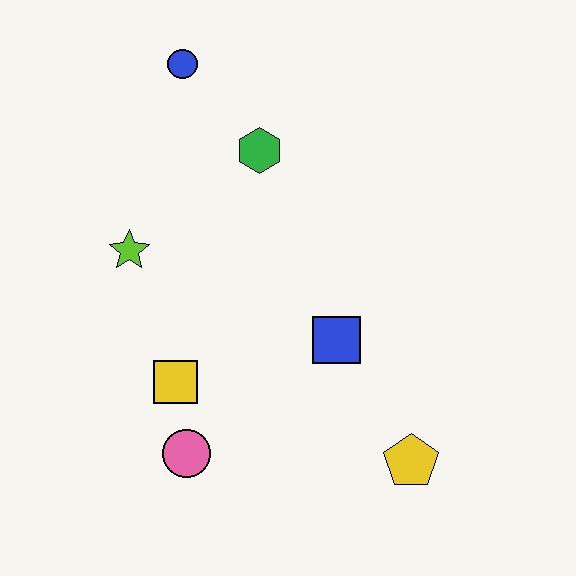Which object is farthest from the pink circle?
The blue circle is farthest from the pink circle.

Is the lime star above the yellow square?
Yes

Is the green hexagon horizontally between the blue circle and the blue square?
Yes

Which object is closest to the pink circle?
The yellow square is closest to the pink circle.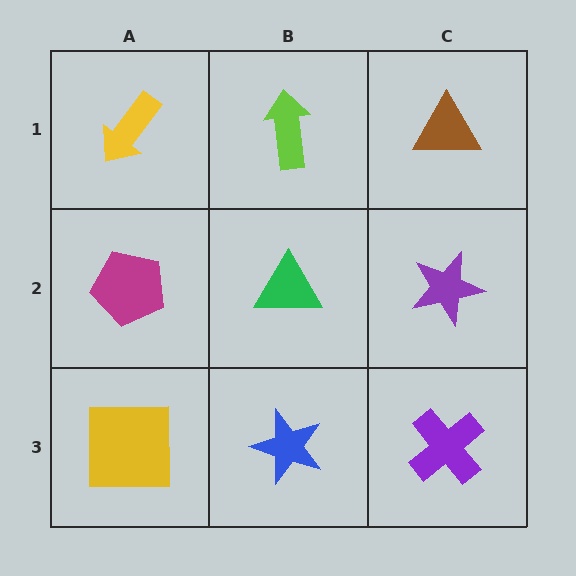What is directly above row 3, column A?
A magenta pentagon.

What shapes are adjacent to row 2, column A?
A yellow arrow (row 1, column A), a yellow square (row 3, column A), a green triangle (row 2, column B).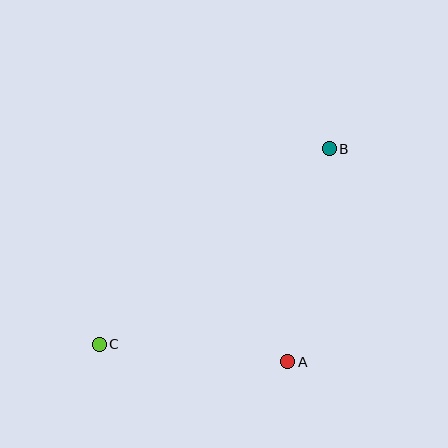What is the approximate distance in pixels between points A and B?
The distance between A and B is approximately 217 pixels.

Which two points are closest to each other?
Points A and C are closest to each other.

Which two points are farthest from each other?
Points B and C are farthest from each other.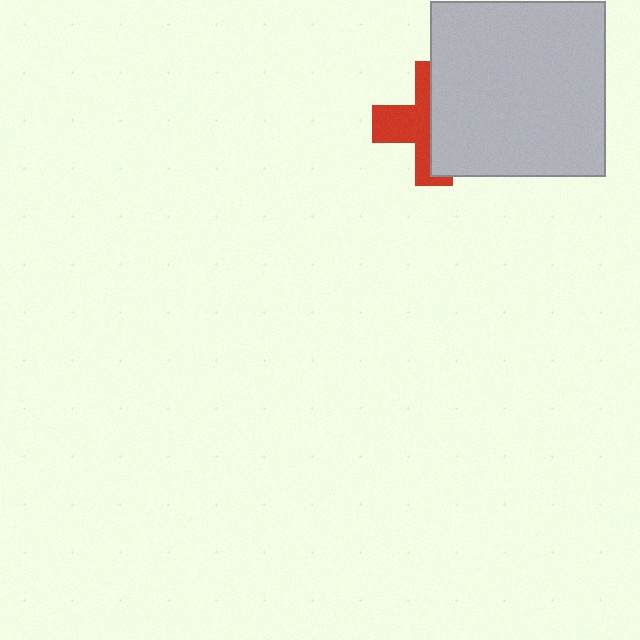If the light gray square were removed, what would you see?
You would see the complete red cross.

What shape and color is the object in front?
The object in front is a light gray square.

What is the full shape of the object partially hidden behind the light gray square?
The partially hidden object is a red cross.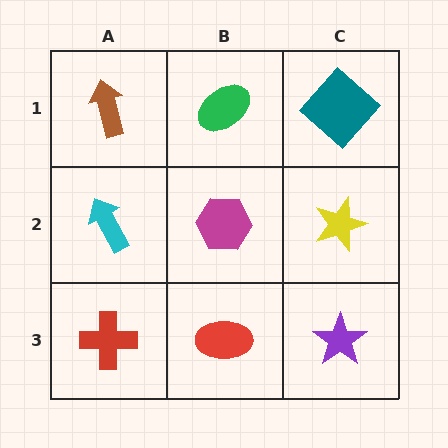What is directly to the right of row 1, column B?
A teal diamond.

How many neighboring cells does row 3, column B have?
3.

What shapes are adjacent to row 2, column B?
A green ellipse (row 1, column B), a red ellipse (row 3, column B), a cyan arrow (row 2, column A), a yellow star (row 2, column C).